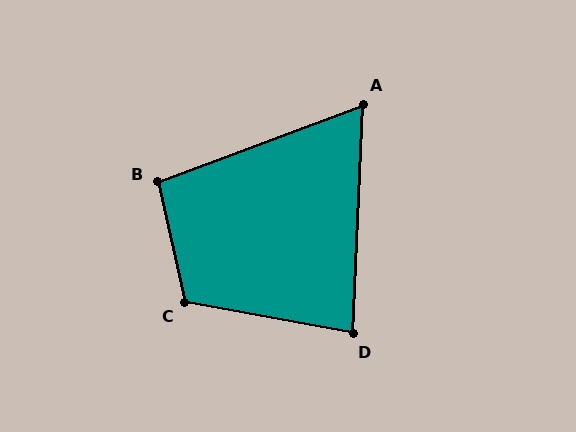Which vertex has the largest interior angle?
C, at approximately 113 degrees.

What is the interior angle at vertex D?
Approximately 82 degrees (acute).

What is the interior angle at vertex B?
Approximately 98 degrees (obtuse).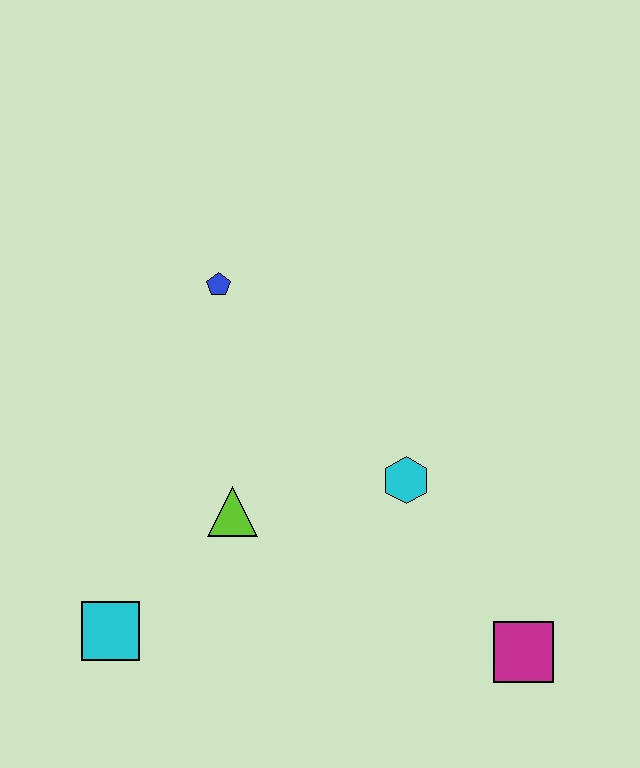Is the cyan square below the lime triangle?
Yes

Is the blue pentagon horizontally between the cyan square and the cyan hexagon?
Yes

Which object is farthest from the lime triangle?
The magenta square is farthest from the lime triangle.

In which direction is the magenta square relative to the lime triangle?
The magenta square is to the right of the lime triangle.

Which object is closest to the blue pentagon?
The lime triangle is closest to the blue pentagon.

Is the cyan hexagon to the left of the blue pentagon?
No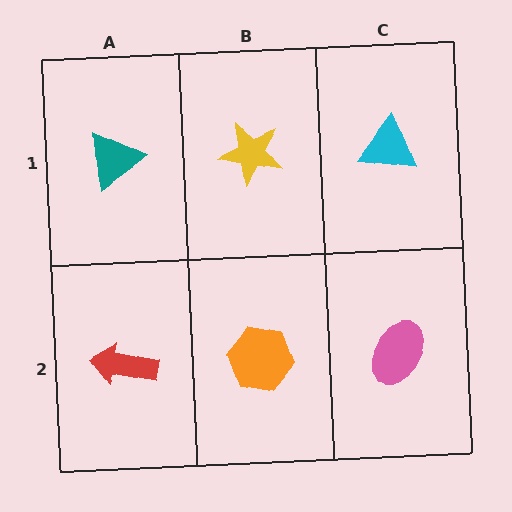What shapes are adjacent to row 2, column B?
A yellow star (row 1, column B), a red arrow (row 2, column A), a pink ellipse (row 2, column C).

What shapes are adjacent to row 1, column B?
An orange hexagon (row 2, column B), a teal triangle (row 1, column A), a cyan triangle (row 1, column C).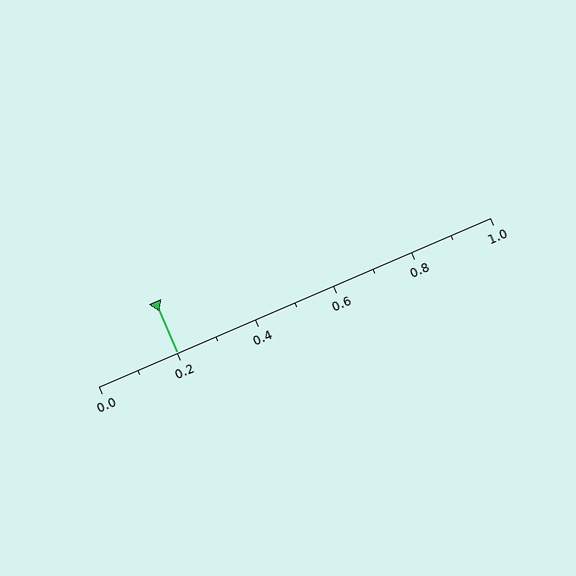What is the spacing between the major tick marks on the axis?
The major ticks are spaced 0.2 apart.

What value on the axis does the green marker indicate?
The marker indicates approximately 0.2.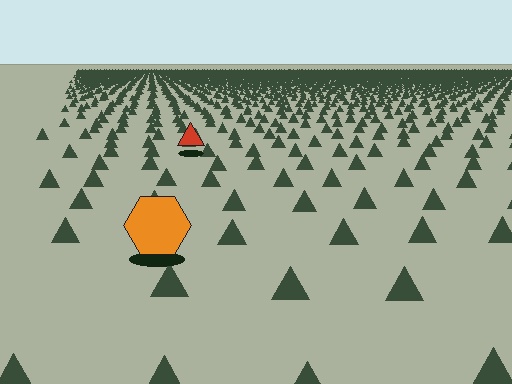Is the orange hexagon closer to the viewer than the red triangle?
Yes. The orange hexagon is closer — you can tell from the texture gradient: the ground texture is coarser near it.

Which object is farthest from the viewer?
The red triangle is farthest from the viewer. It appears smaller and the ground texture around it is denser.